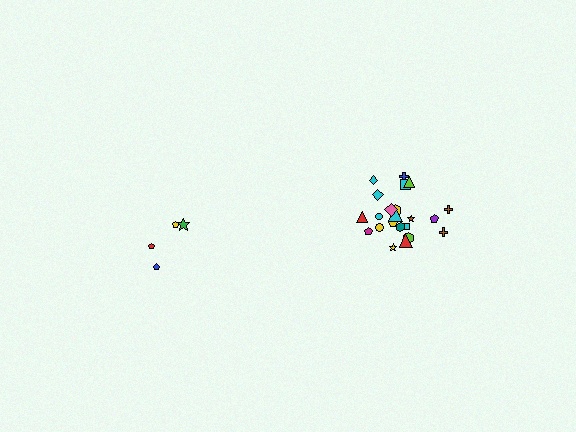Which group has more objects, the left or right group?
The right group.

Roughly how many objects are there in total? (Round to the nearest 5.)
Roughly 25 objects in total.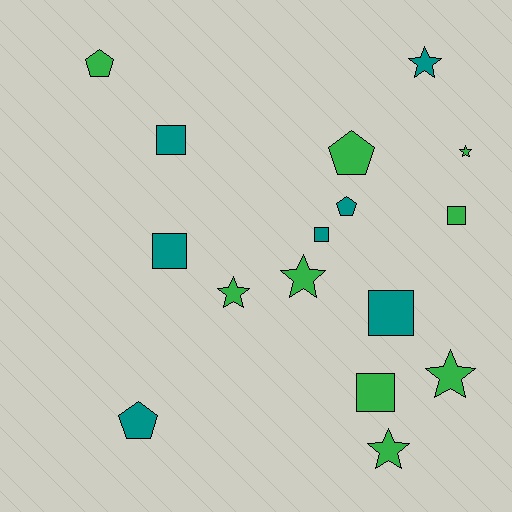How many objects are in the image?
There are 16 objects.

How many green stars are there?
There are 5 green stars.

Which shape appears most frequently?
Square, with 6 objects.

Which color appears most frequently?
Green, with 9 objects.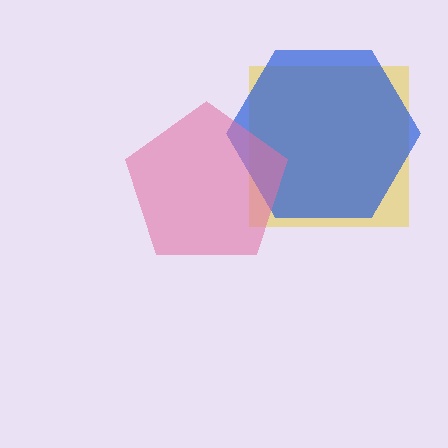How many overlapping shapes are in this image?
There are 3 overlapping shapes in the image.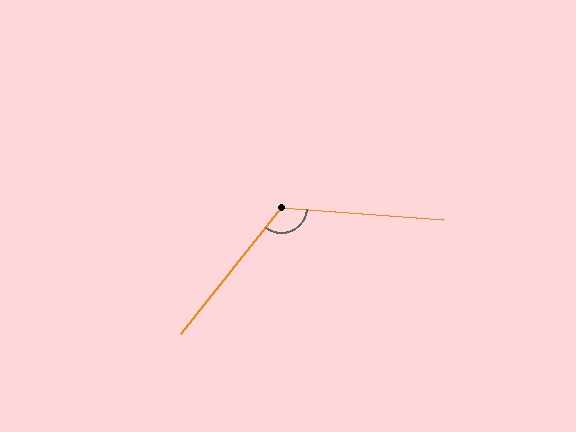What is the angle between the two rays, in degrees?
Approximately 124 degrees.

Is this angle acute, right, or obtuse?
It is obtuse.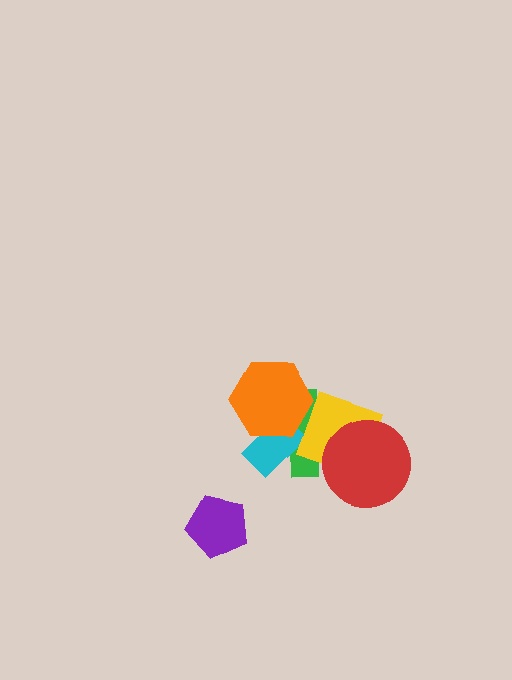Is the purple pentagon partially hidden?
No, no other shape covers it.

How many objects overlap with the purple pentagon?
0 objects overlap with the purple pentagon.